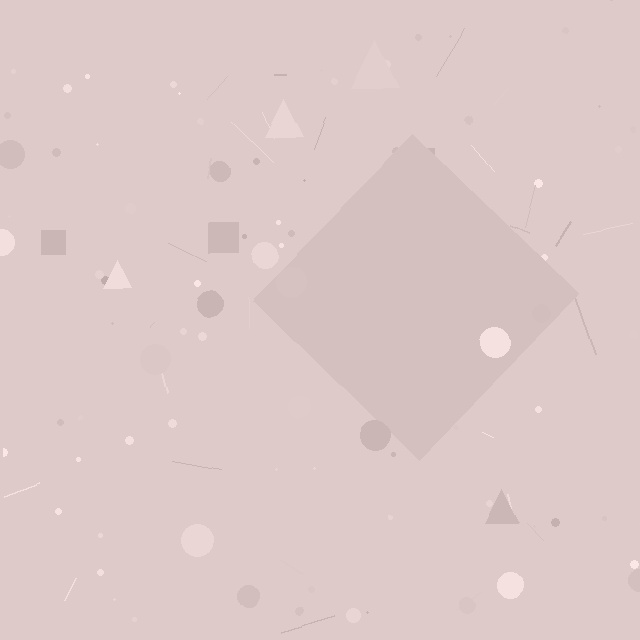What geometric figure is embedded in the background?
A diamond is embedded in the background.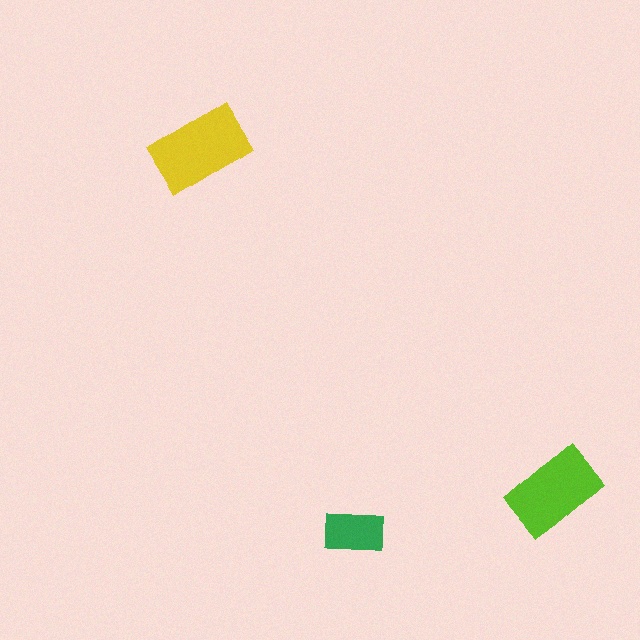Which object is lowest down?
The green rectangle is bottommost.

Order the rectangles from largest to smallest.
the yellow one, the lime one, the green one.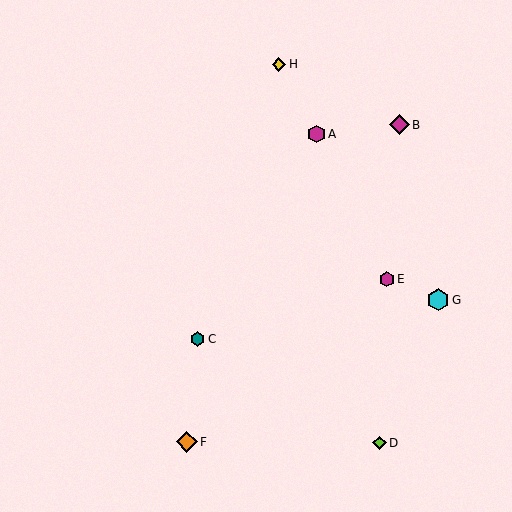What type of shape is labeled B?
Shape B is a magenta diamond.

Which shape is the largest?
The cyan hexagon (labeled G) is the largest.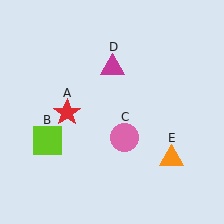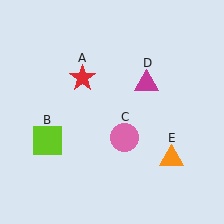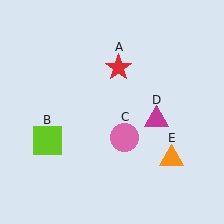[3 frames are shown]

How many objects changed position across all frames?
2 objects changed position: red star (object A), magenta triangle (object D).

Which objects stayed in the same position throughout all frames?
Lime square (object B) and pink circle (object C) and orange triangle (object E) remained stationary.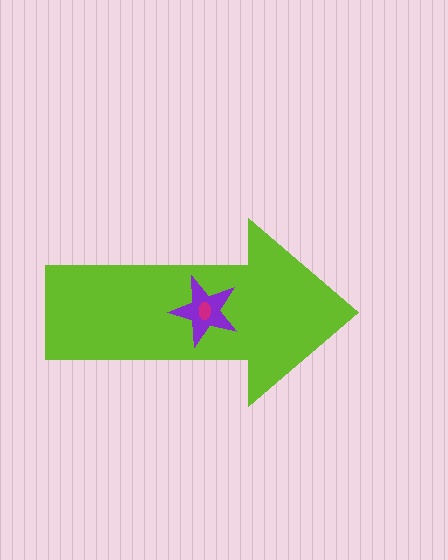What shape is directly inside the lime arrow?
The purple star.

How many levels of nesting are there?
3.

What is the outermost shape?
The lime arrow.